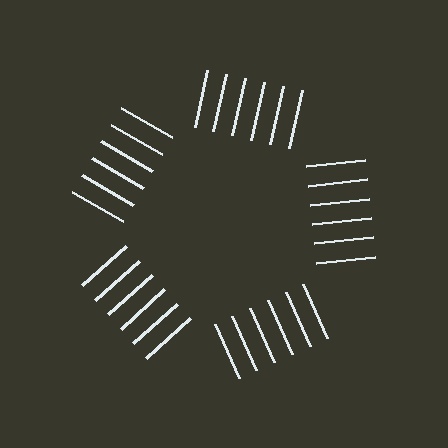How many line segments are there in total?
30 — 6 along each of the 5 edges.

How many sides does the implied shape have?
5 sides — the line-ends trace a pentagon.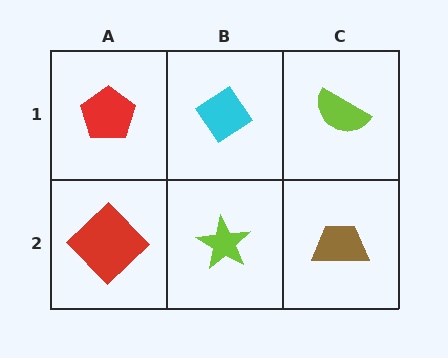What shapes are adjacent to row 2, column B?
A cyan diamond (row 1, column B), a red diamond (row 2, column A), a brown trapezoid (row 2, column C).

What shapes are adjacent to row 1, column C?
A brown trapezoid (row 2, column C), a cyan diamond (row 1, column B).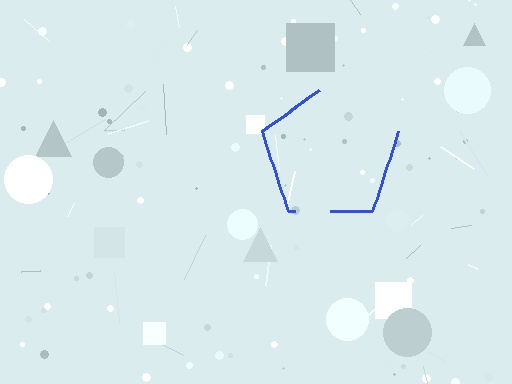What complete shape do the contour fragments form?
The contour fragments form a pentagon.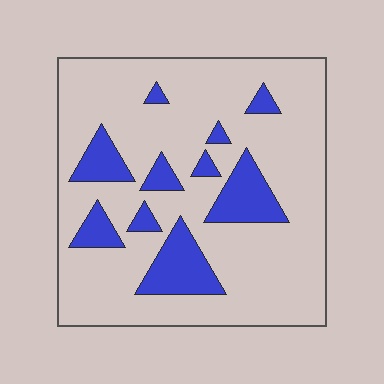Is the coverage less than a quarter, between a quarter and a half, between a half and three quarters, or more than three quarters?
Less than a quarter.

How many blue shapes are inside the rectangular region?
10.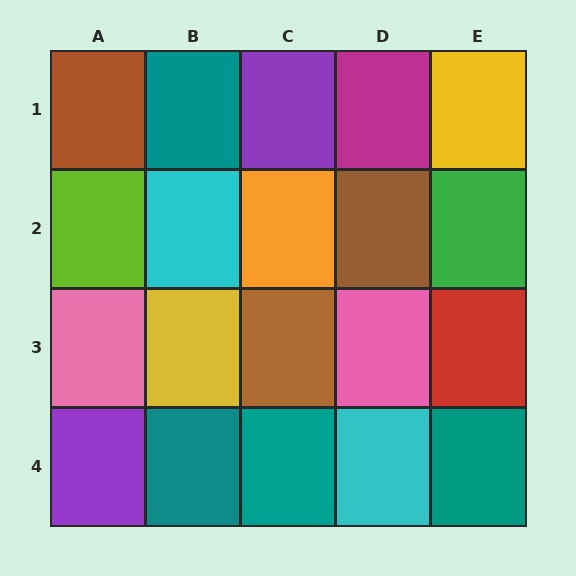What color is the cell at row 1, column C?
Purple.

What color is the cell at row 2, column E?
Green.